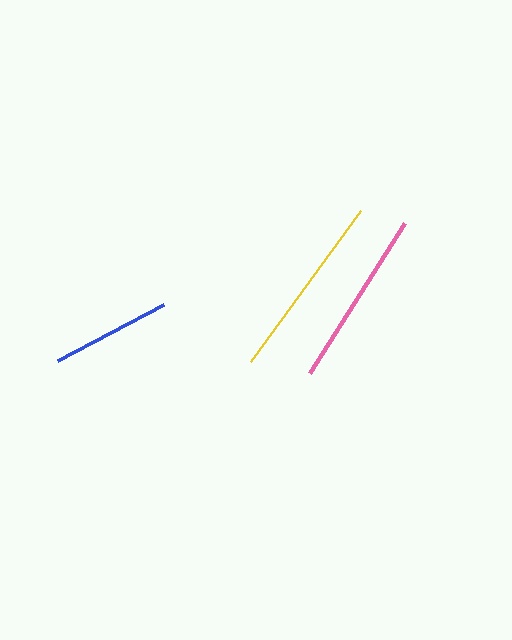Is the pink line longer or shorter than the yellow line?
The yellow line is longer than the pink line.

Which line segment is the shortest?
The blue line is the shortest at approximately 120 pixels.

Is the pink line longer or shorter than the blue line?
The pink line is longer than the blue line.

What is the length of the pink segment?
The pink segment is approximately 178 pixels long.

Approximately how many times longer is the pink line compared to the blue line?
The pink line is approximately 1.5 times the length of the blue line.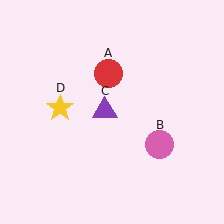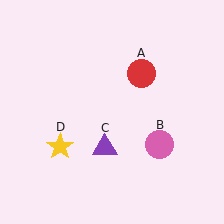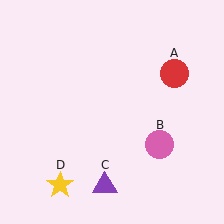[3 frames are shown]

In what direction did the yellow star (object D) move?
The yellow star (object D) moved down.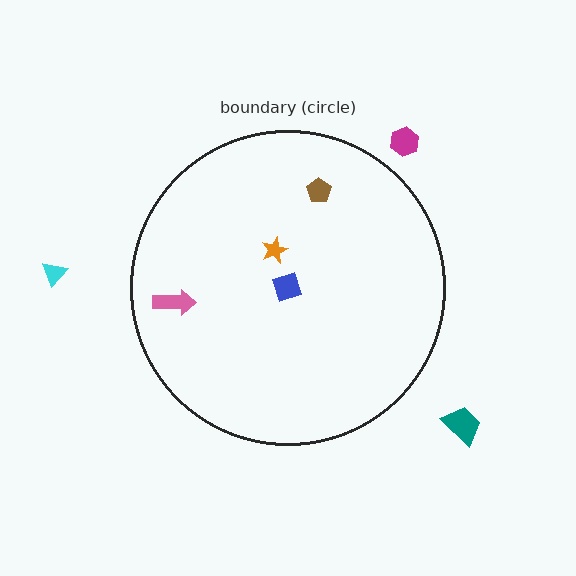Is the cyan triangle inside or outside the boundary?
Outside.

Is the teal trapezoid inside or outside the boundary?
Outside.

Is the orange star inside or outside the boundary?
Inside.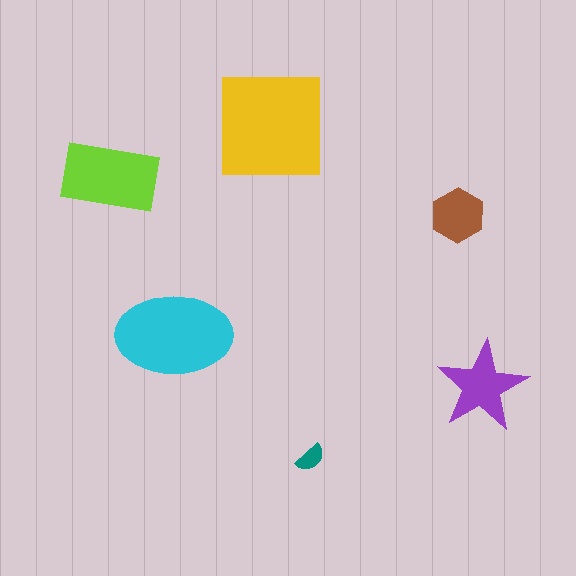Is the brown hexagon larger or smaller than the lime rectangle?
Smaller.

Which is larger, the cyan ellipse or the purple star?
The cyan ellipse.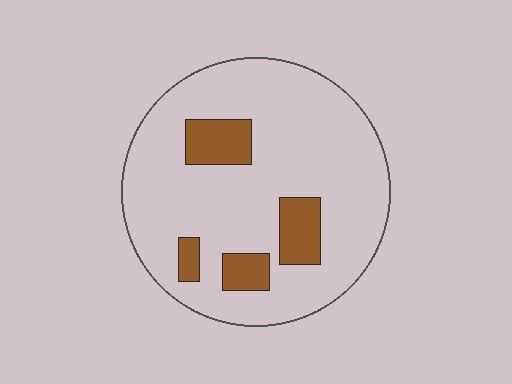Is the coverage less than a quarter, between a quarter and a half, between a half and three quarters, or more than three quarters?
Less than a quarter.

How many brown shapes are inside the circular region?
4.